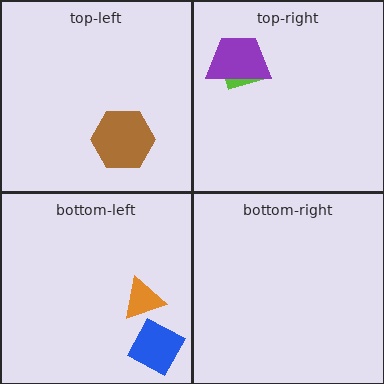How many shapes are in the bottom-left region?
2.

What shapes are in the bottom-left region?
The blue square, the orange triangle.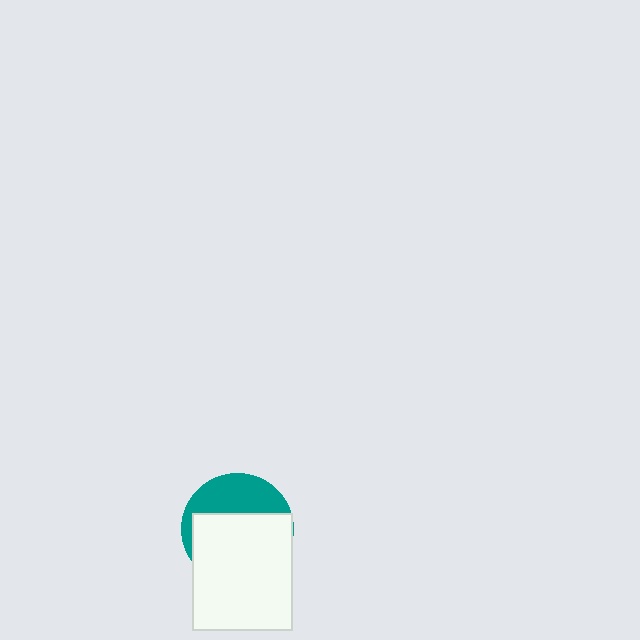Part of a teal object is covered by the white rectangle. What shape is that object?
It is a circle.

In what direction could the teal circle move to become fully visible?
The teal circle could move up. That would shift it out from behind the white rectangle entirely.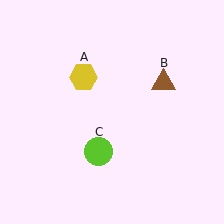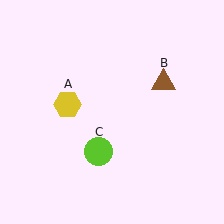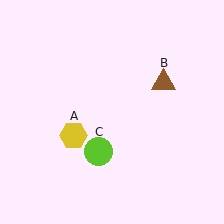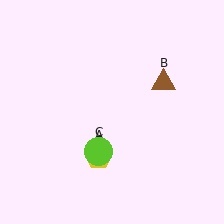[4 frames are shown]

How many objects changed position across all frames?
1 object changed position: yellow hexagon (object A).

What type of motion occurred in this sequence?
The yellow hexagon (object A) rotated counterclockwise around the center of the scene.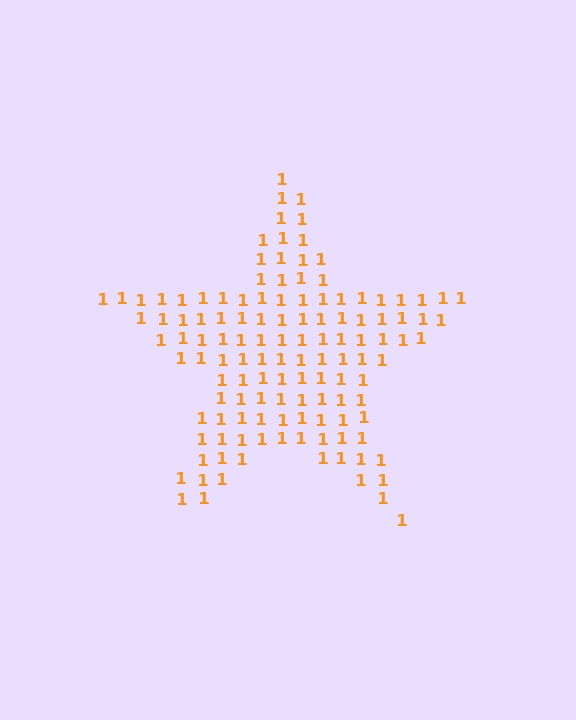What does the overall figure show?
The overall figure shows a star.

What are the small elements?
The small elements are digit 1's.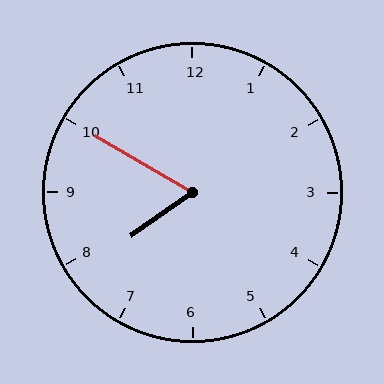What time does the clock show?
7:50.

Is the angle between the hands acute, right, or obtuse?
It is acute.